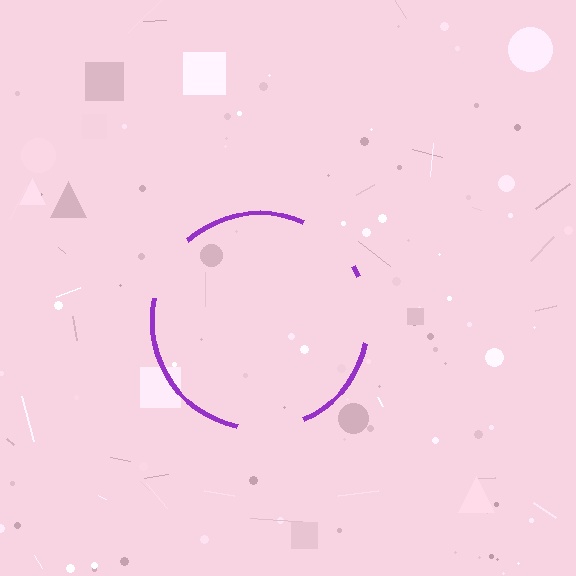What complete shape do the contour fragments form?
The contour fragments form a circle.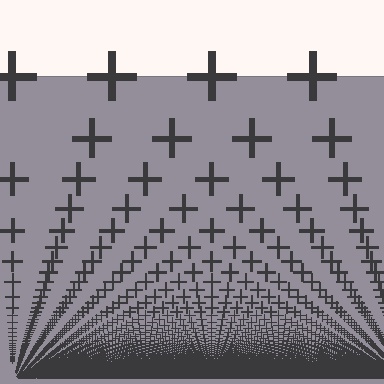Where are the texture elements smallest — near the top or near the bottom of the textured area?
Near the bottom.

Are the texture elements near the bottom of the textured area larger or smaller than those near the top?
Smaller. The gradient is inverted — elements near the bottom are smaller and denser.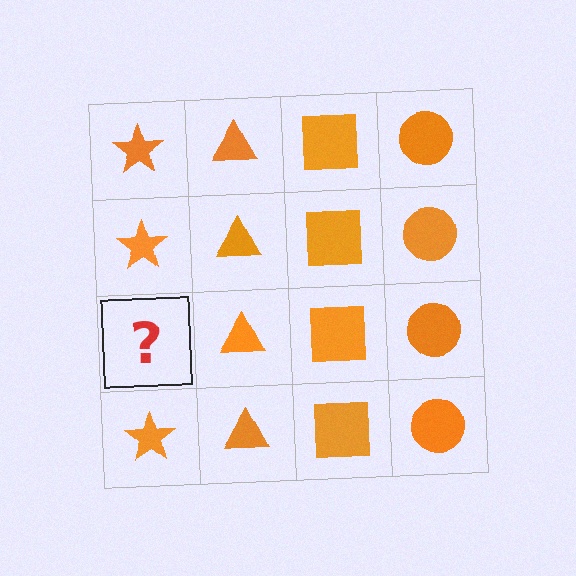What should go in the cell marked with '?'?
The missing cell should contain an orange star.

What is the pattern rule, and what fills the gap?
The rule is that each column has a consistent shape. The gap should be filled with an orange star.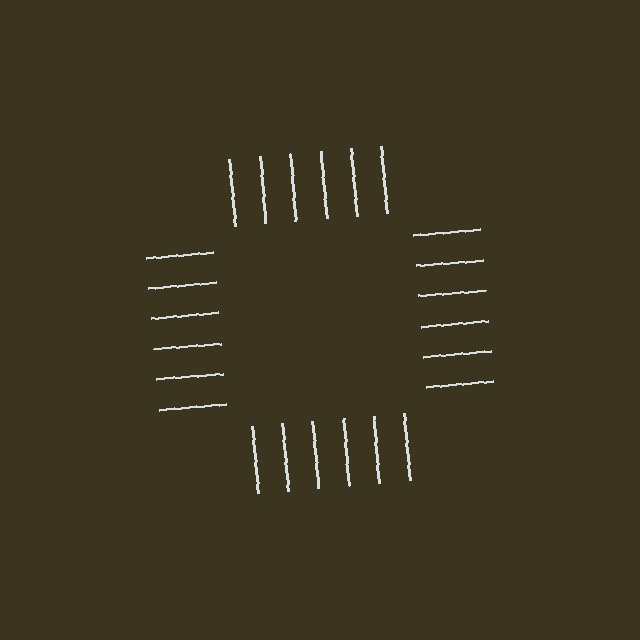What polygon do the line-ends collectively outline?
An illusory square — the line segments terminate on its edges but no continuous stroke is drawn.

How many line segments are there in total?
24 — 6 along each of the 4 edges.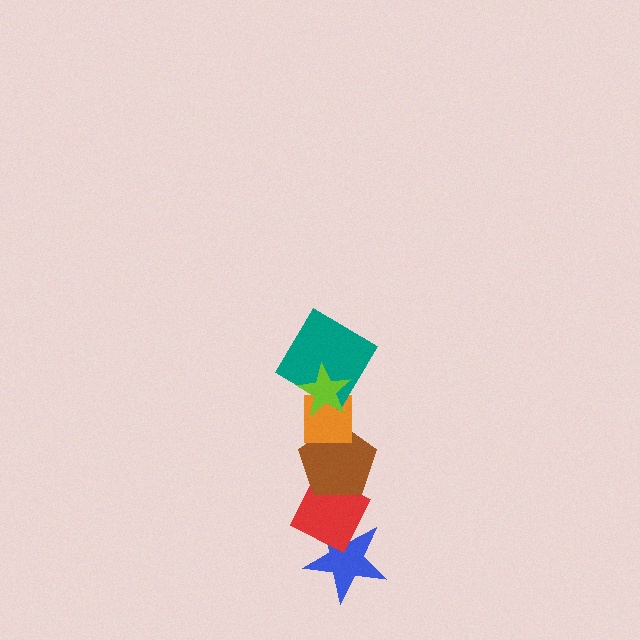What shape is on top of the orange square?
The teal diamond is on top of the orange square.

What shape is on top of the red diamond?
The brown pentagon is on top of the red diamond.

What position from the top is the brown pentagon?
The brown pentagon is 4th from the top.